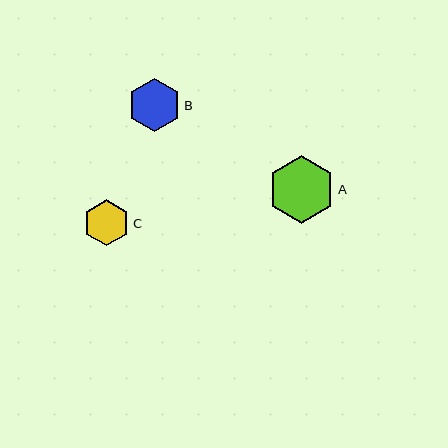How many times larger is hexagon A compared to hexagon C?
Hexagon A is approximately 1.5 times the size of hexagon C.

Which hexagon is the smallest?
Hexagon C is the smallest with a size of approximately 46 pixels.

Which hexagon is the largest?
Hexagon A is the largest with a size of approximately 67 pixels.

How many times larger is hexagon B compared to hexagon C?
Hexagon B is approximately 1.1 times the size of hexagon C.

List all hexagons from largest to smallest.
From largest to smallest: A, B, C.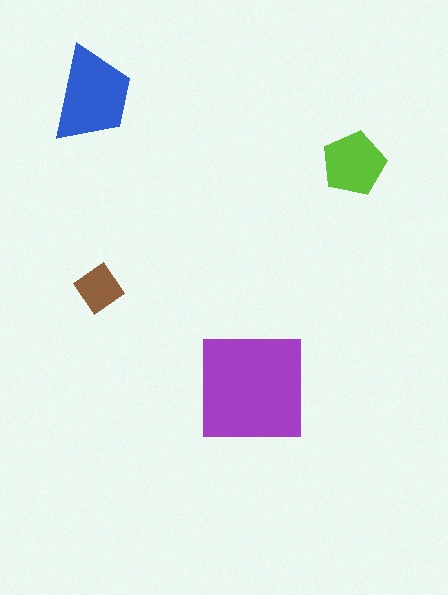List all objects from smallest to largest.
The brown diamond, the lime pentagon, the blue trapezoid, the purple square.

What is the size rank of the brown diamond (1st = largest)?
4th.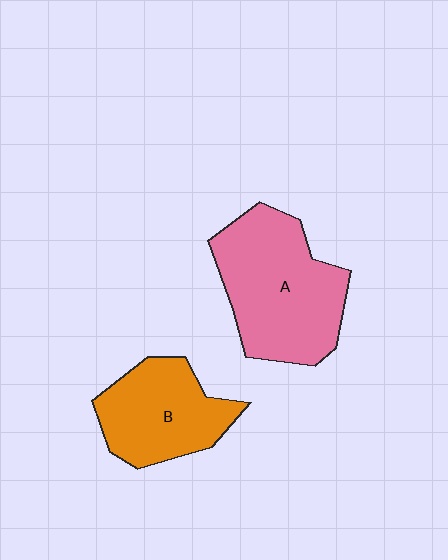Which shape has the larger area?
Shape A (pink).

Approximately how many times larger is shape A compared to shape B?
Approximately 1.4 times.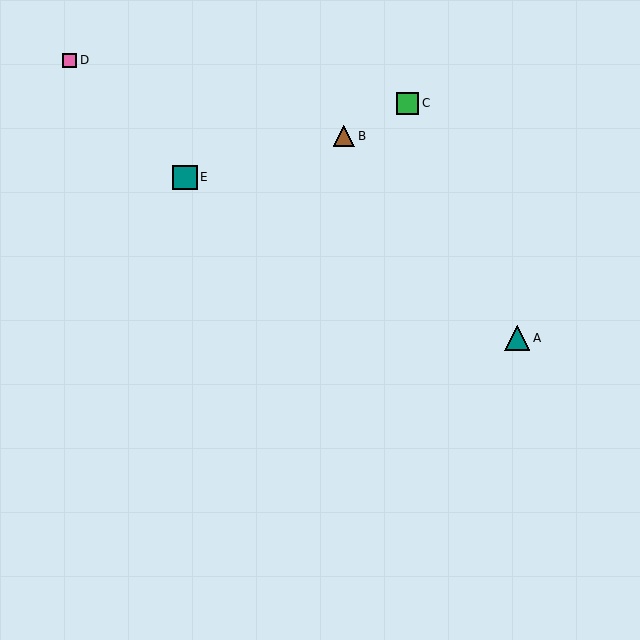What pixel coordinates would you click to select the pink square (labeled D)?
Click at (70, 60) to select the pink square D.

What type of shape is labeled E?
Shape E is a teal square.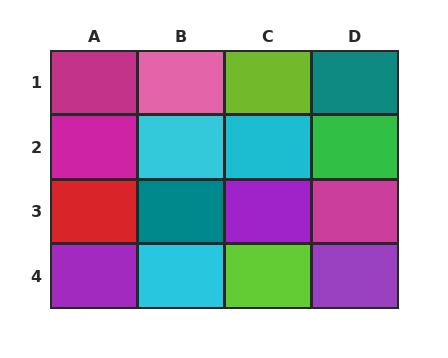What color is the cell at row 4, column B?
Cyan.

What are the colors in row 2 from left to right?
Magenta, cyan, cyan, green.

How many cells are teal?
2 cells are teal.